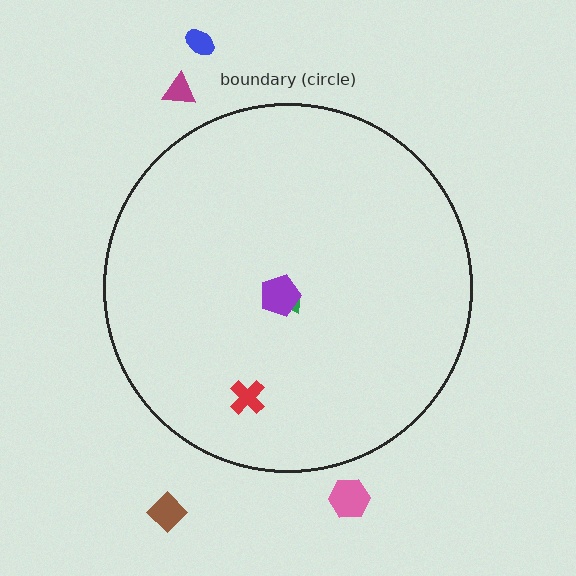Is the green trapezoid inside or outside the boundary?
Inside.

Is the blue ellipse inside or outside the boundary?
Outside.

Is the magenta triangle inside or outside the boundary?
Outside.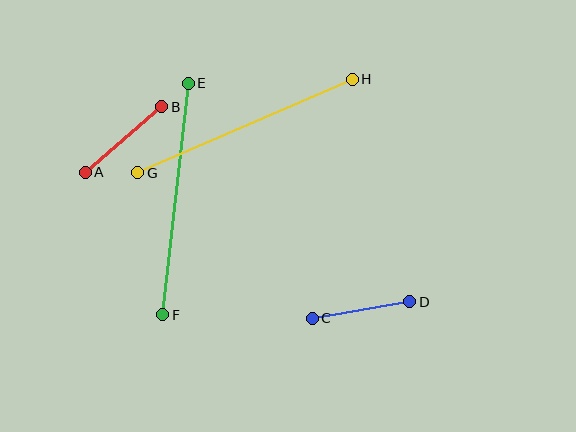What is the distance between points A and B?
The distance is approximately 101 pixels.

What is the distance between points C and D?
The distance is approximately 99 pixels.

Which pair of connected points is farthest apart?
Points G and H are farthest apart.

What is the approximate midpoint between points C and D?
The midpoint is at approximately (361, 310) pixels.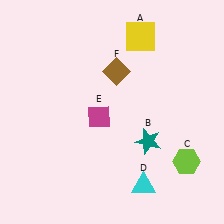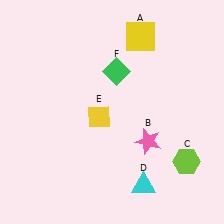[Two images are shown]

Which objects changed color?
B changed from teal to pink. E changed from magenta to yellow. F changed from brown to green.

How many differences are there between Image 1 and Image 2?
There are 3 differences between the two images.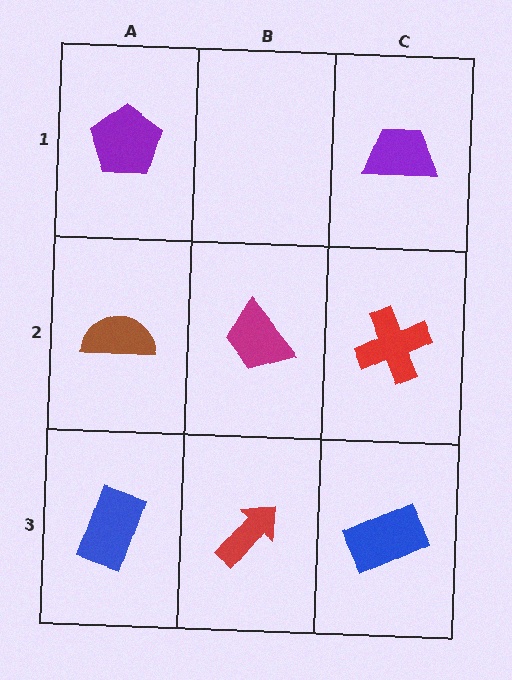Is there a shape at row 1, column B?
No, that cell is empty.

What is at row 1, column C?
A purple trapezoid.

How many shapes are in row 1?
2 shapes.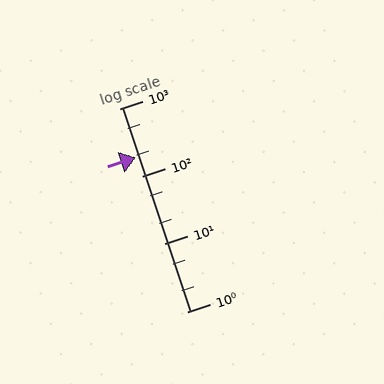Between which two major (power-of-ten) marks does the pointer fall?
The pointer is between 100 and 1000.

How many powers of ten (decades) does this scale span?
The scale spans 3 decades, from 1 to 1000.